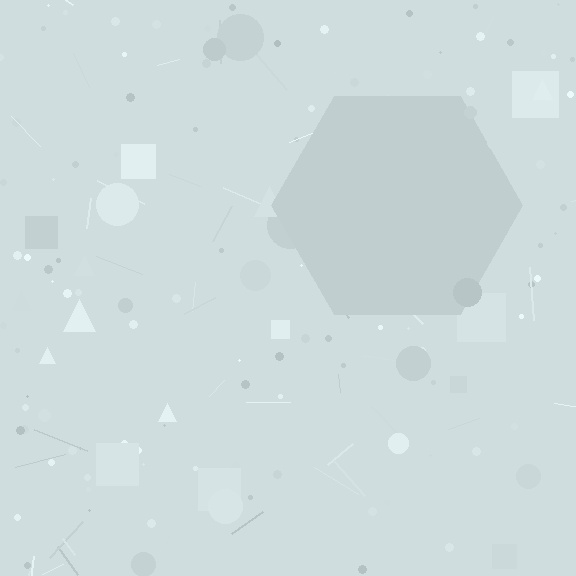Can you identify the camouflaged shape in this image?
The camouflaged shape is a hexagon.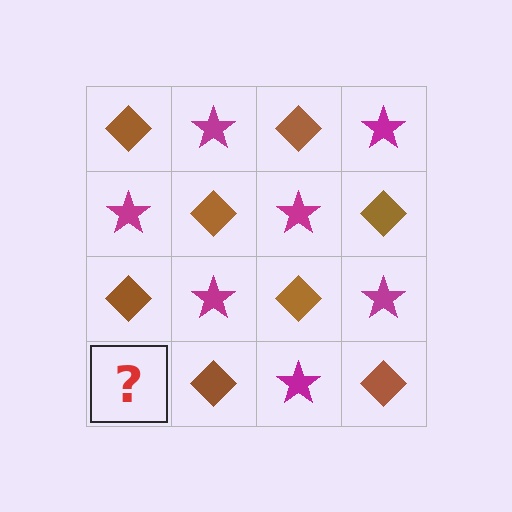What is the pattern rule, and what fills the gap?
The rule is that it alternates brown diamond and magenta star in a checkerboard pattern. The gap should be filled with a magenta star.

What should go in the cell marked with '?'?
The missing cell should contain a magenta star.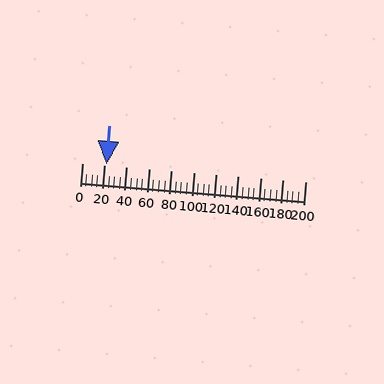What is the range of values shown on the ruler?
The ruler shows values from 0 to 200.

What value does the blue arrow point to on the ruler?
The blue arrow points to approximately 22.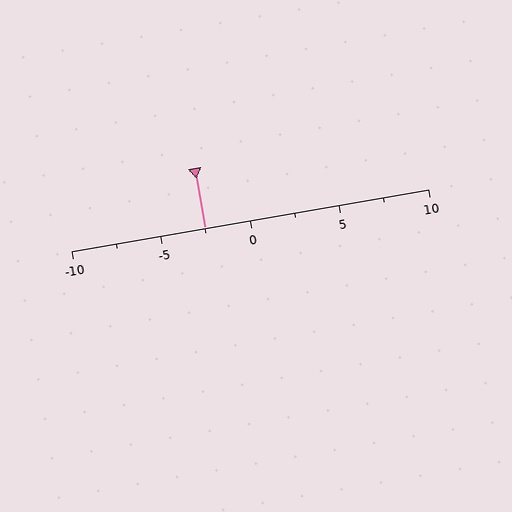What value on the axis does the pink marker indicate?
The marker indicates approximately -2.5.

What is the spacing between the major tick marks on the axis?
The major ticks are spaced 5 apart.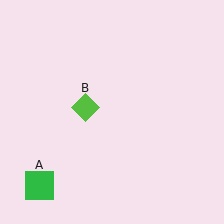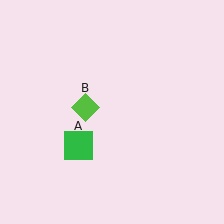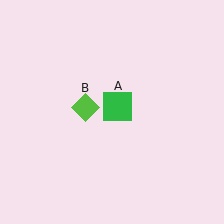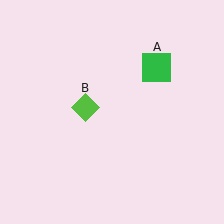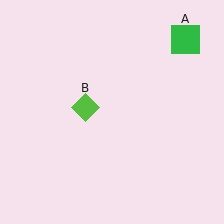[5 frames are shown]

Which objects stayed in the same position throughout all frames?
Lime diamond (object B) remained stationary.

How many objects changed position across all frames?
1 object changed position: green square (object A).